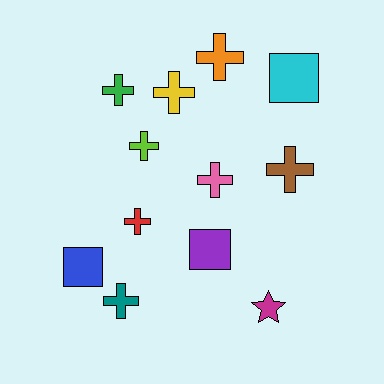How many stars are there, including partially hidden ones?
There is 1 star.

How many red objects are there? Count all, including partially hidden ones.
There is 1 red object.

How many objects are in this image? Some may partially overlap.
There are 12 objects.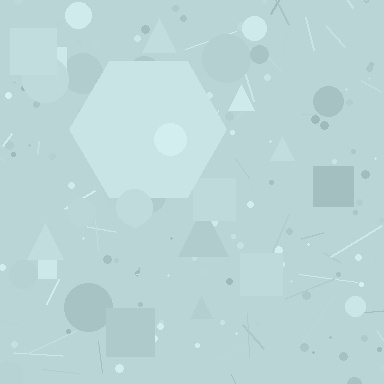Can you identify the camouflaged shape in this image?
The camouflaged shape is a hexagon.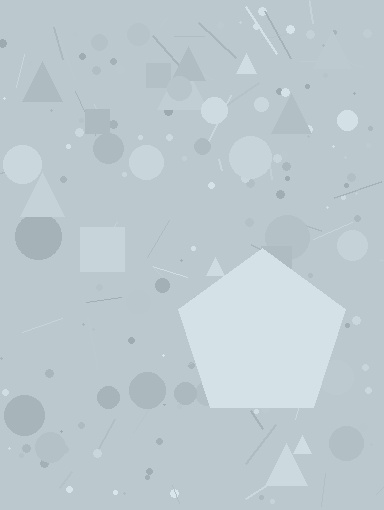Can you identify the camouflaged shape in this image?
The camouflaged shape is a pentagon.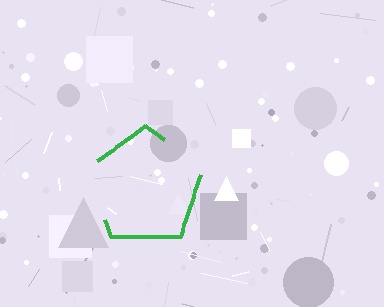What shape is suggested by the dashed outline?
The dashed outline suggests a pentagon.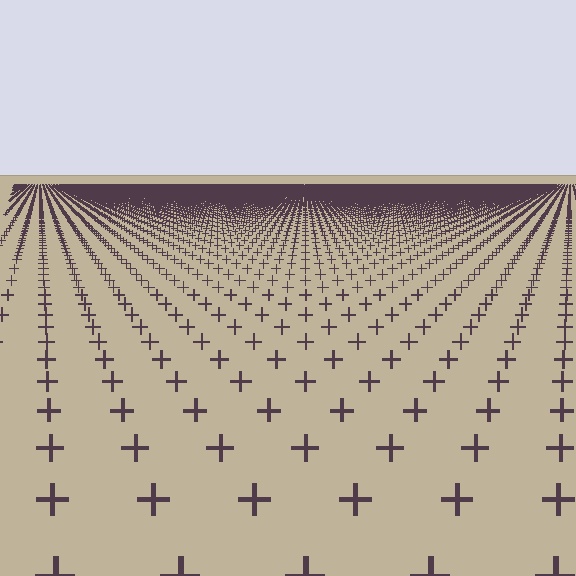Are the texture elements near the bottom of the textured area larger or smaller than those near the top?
Larger. Near the bottom, elements are closer to the viewer and appear at a bigger on-screen size.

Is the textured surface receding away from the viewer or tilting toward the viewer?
The surface is receding away from the viewer. Texture elements get smaller and denser toward the top.